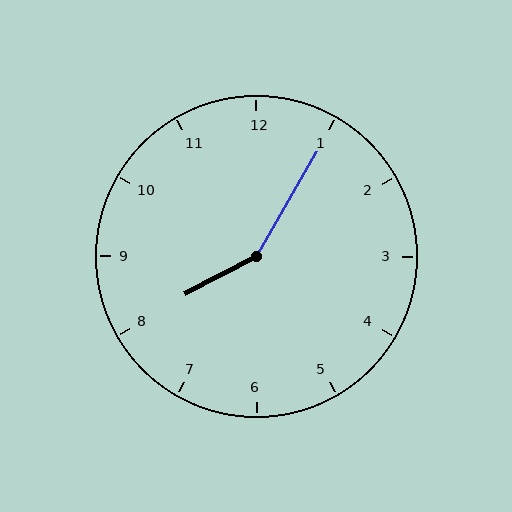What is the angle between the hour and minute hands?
Approximately 148 degrees.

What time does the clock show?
8:05.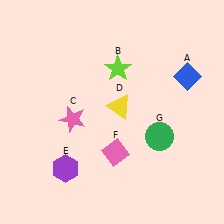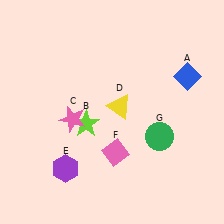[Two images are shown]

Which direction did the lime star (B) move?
The lime star (B) moved down.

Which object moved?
The lime star (B) moved down.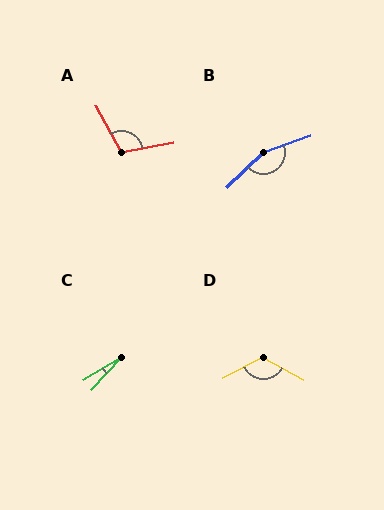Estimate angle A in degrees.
Approximately 108 degrees.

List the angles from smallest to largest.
C (17°), A (108°), D (124°), B (156°).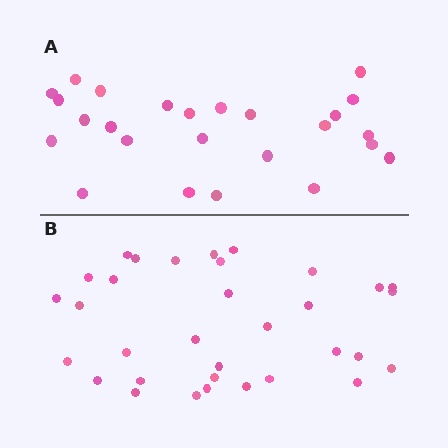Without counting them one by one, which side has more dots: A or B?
Region B (the bottom region) has more dots.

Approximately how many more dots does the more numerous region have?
Region B has roughly 8 or so more dots than region A.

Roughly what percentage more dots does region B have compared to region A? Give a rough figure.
About 30% more.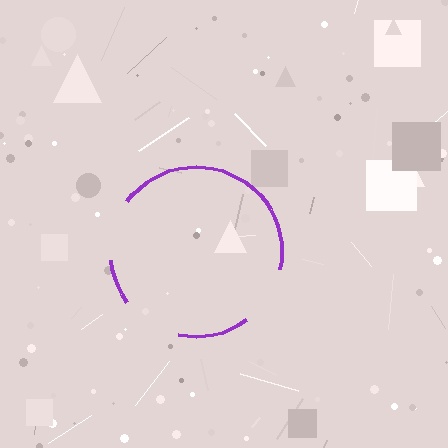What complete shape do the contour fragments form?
The contour fragments form a circle.